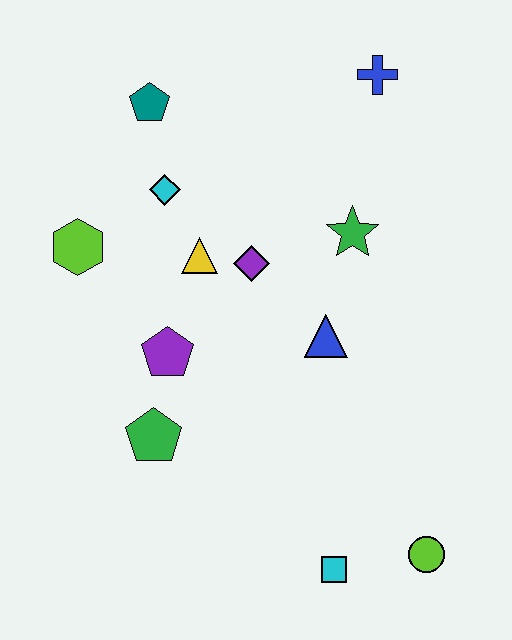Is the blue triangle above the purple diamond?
No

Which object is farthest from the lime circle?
The teal pentagon is farthest from the lime circle.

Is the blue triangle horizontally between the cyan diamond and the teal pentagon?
No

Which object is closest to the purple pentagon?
The green pentagon is closest to the purple pentagon.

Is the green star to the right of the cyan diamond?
Yes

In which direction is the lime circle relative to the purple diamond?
The lime circle is below the purple diamond.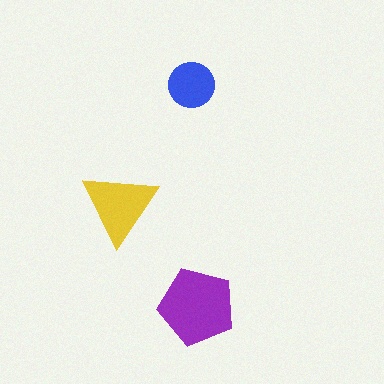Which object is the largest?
The purple pentagon.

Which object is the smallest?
The blue circle.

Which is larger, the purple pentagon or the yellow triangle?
The purple pentagon.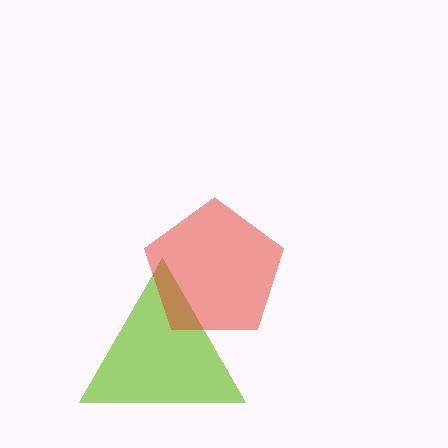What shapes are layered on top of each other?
The layered shapes are: a lime triangle, a red pentagon.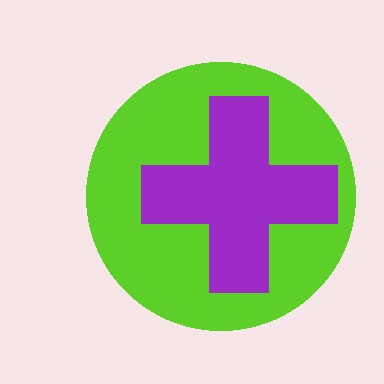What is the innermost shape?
The purple cross.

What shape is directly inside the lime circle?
The purple cross.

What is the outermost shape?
The lime circle.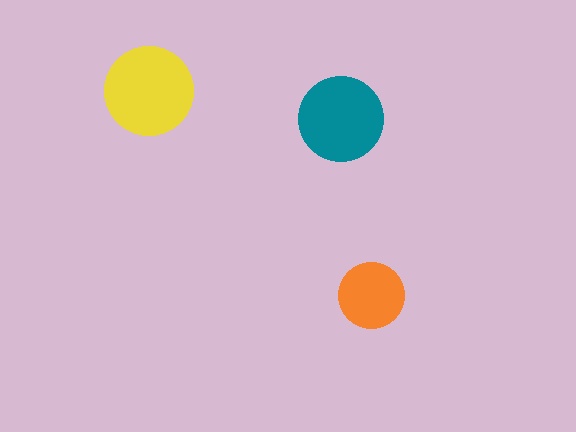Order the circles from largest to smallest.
the yellow one, the teal one, the orange one.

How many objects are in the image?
There are 3 objects in the image.